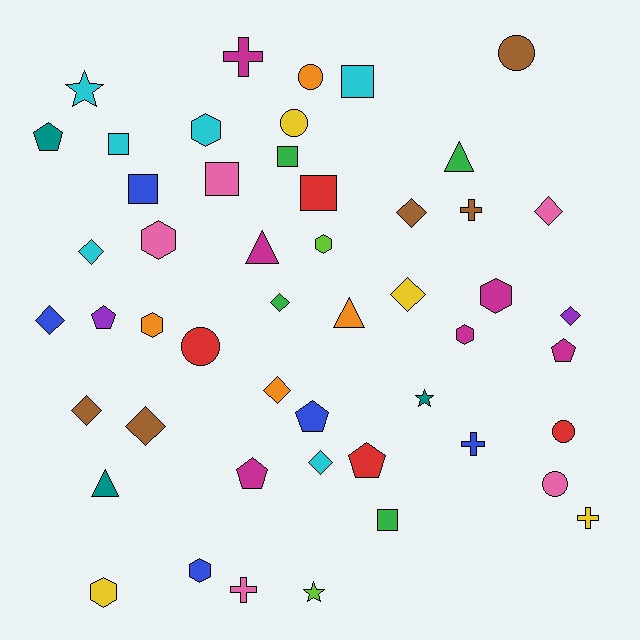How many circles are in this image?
There are 6 circles.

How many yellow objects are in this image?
There are 4 yellow objects.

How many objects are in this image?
There are 50 objects.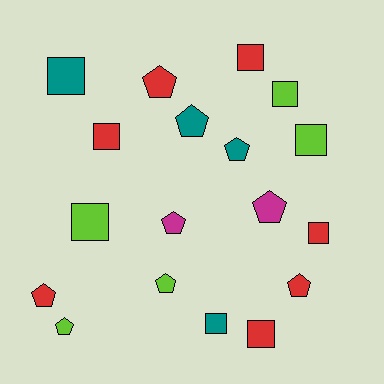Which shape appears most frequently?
Pentagon, with 9 objects.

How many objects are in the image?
There are 18 objects.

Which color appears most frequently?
Red, with 7 objects.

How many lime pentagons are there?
There are 2 lime pentagons.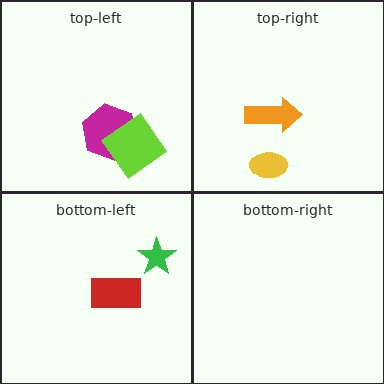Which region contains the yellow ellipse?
The top-right region.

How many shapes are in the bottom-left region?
2.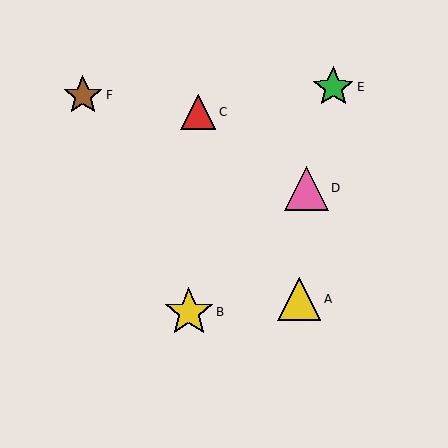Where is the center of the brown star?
The center of the brown star is at (83, 95).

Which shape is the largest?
The yellow star (labeled B) is the largest.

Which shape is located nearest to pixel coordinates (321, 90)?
The green star (labeled E) at (333, 87) is nearest to that location.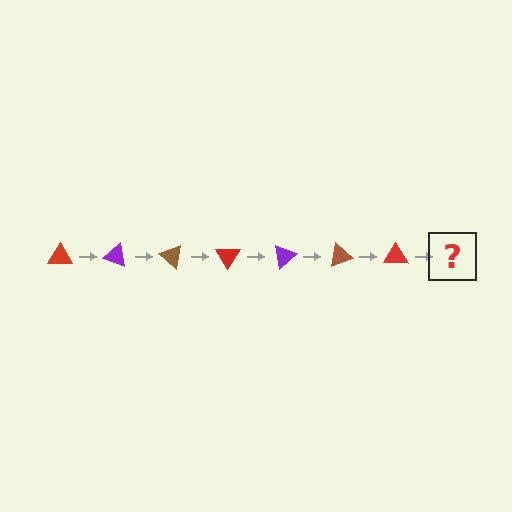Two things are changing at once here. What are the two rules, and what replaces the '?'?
The two rules are that it rotates 20 degrees each step and the color cycles through red, purple, and brown. The '?' should be a purple triangle, rotated 140 degrees from the start.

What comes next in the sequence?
The next element should be a purple triangle, rotated 140 degrees from the start.